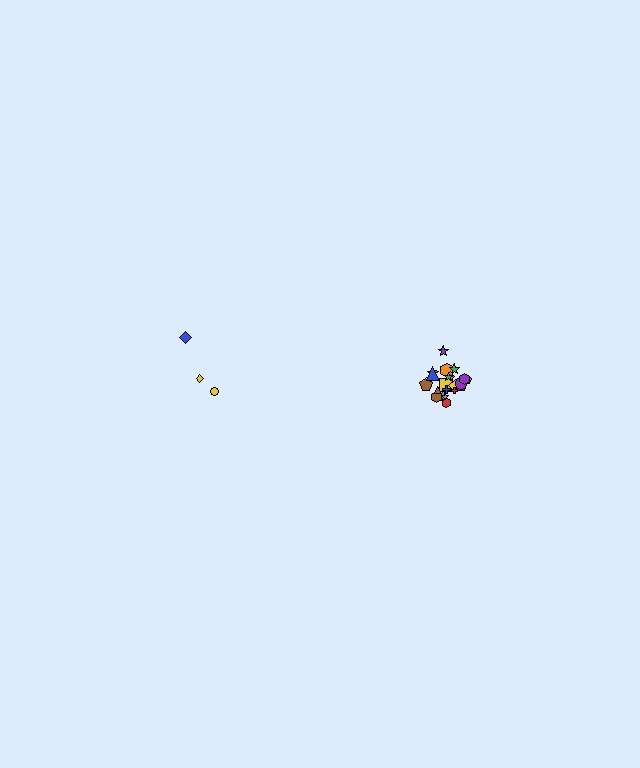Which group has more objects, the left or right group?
The right group.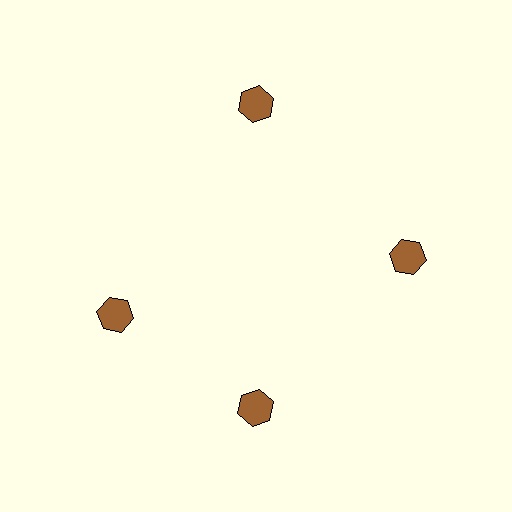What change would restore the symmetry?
The symmetry would be restored by rotating it back into even spacing with its neighbors so that all 4 hexagons sit at equal angles and equal distance from the center.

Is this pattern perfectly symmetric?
No. The 4 brown hexagons are arranged in a ring, but one element near the 9 o'clock position is rotated out of alignment along the ring, breaking the 4-fold rotational symmetry.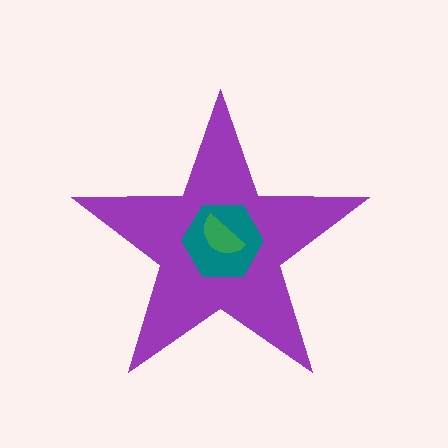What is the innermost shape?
The green semicircle.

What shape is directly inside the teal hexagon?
The green semicircle.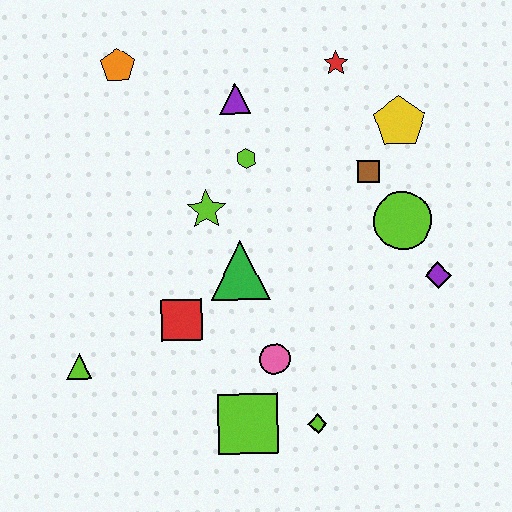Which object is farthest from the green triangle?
The orange pentagon is farthest from the green triangle.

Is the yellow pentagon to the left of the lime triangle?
No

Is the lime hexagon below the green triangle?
No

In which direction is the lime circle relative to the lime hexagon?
The lime circle is to the right of the lime hexagon.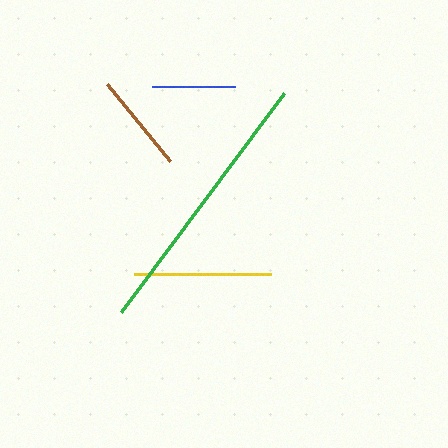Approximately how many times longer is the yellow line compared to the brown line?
The yellow line is approximately 1.4 times the length of the brown line.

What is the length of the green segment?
The green segment is approximately 273 pixels long.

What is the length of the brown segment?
The brown segment is approximately 100 pixels long.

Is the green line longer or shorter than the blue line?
The green line is longer than the blue line.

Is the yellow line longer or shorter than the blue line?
The yellow line is longer than the blue line.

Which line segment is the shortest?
The blue line is the shortest at approximately 83 pixels.